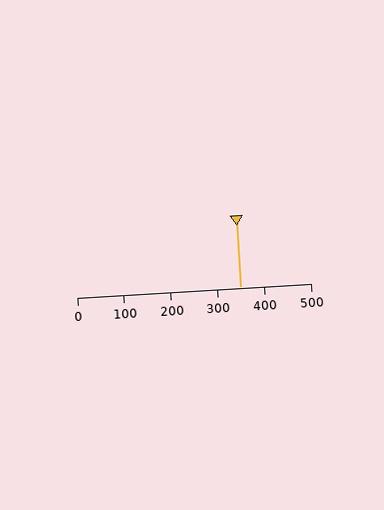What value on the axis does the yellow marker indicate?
The marker indicates approximately 350.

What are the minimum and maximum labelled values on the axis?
The axis runs from 0 to 500.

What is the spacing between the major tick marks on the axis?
The major ticks are spaced 100 apart.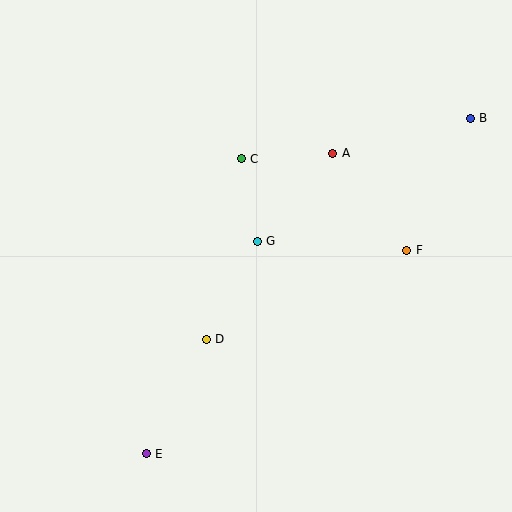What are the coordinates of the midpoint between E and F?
The midpoint between E and F is at (276, 352).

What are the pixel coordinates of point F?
Point F is at (407, 250).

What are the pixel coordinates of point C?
Point C is at (241, 159).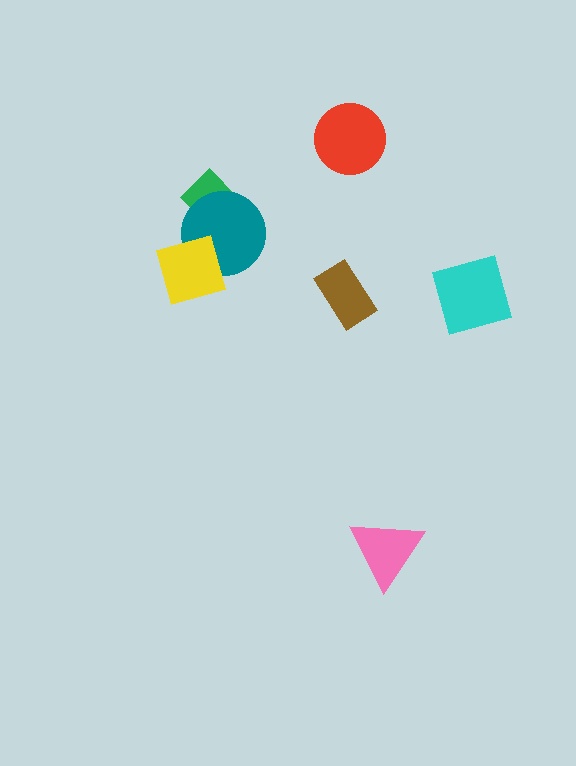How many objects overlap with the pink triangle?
0 objects overlap with the pink triangle.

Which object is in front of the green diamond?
The teal circle is in front of the green diamond.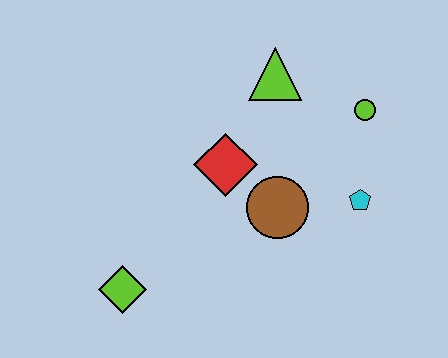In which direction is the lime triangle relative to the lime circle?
The lime triangle is to the left of the lime circle.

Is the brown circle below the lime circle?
Yes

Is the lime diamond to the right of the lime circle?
No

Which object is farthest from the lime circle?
The lime diamond is farthest from the lime circle.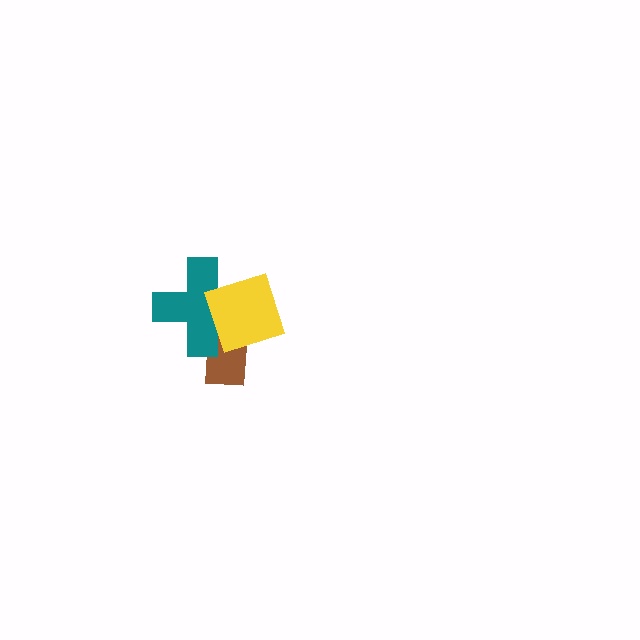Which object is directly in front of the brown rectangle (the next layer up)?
The teal cross is directly in front of the brown rectangle.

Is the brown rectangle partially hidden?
Yes, it is partially covered by another shape.